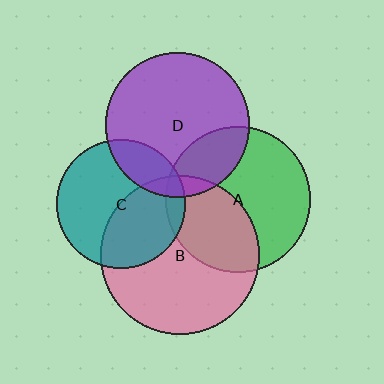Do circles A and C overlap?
Yes.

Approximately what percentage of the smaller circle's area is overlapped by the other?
Approximately 10%.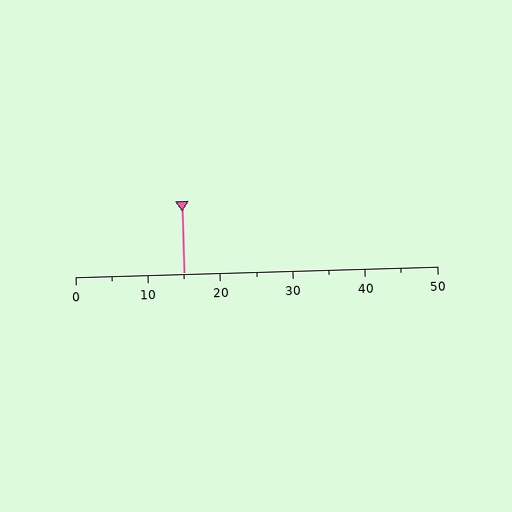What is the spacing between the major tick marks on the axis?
The major ticks are spaced 10 apart.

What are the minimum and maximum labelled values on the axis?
The axis runs from 0 to 50.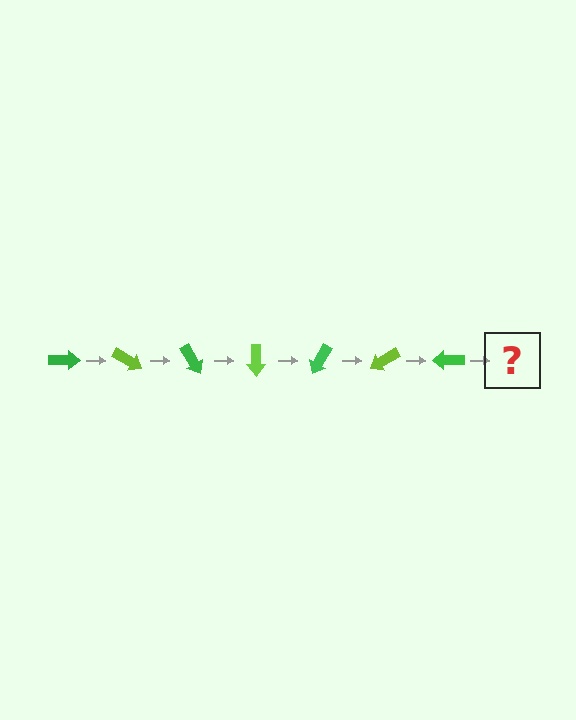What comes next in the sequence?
The next element should be a lime arrow, rotated 210 degrees from the start.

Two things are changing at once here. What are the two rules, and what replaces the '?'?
The two rules are that it rotates 30 degrees each step and the color cycles through green and lime. The '?' should be a lime arrow, rotated 210 degrees from the start.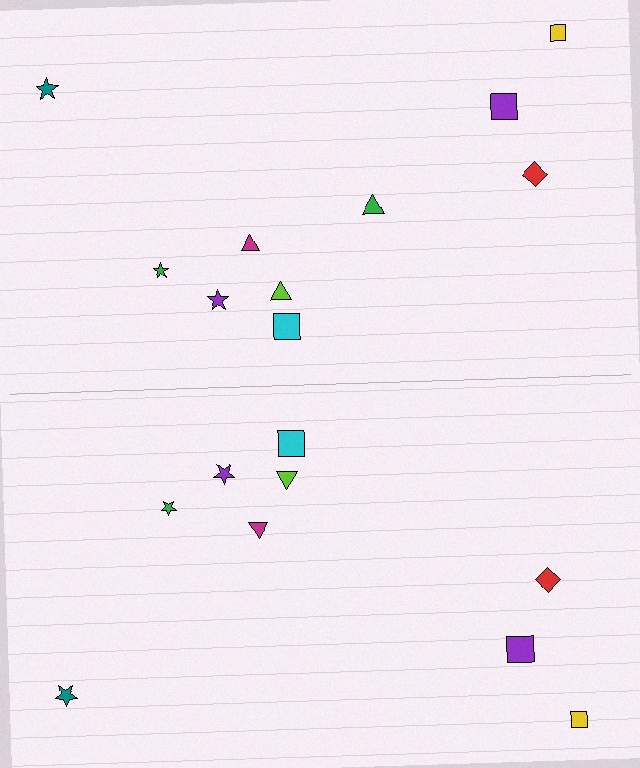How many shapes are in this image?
There are 19 shapes in this image.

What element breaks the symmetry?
A green triangle is missing from the bottom side.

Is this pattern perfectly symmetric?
No, the pattern is not perfectly symmetric. A green triangle is missing from the bottom side.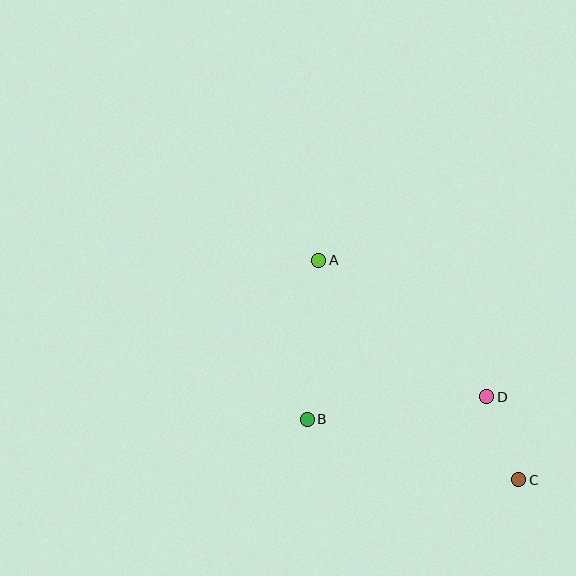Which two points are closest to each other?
Points C and D are closest to each other.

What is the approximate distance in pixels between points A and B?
The distance between A and B is approximately 159 pixels.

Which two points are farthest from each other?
Points A and C are farthest from each other.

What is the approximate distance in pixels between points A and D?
The distance between A and D is approximately 216 pixels.